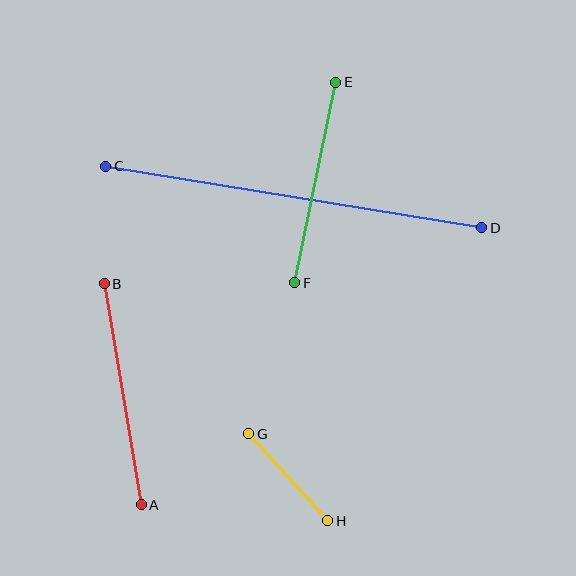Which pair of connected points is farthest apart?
Points C and D are farthest apart.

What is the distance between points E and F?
The distance is approximately 205 pixels.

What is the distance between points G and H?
The distance is approximately 117 pixels.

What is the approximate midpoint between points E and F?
The midpoint is at approximately (315, 183) pixels.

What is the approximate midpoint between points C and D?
The midpoint is at approximately (294, 197) pixels.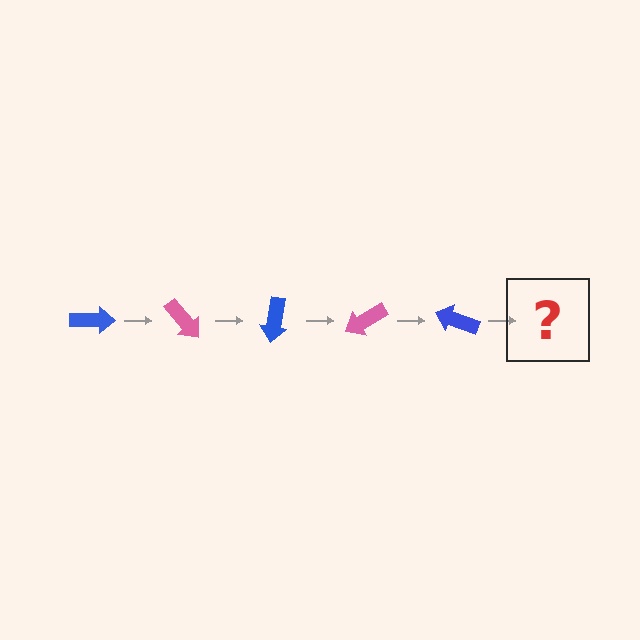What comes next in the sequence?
The next element should be a pink arrow, rotated 250 degrees from the start.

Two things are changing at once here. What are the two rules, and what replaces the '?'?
The two rules are that it rotates 50 degrees each step and the color cycles through blue and pink. The '?' should be a pink arrow, rotated 250 degrees from the start.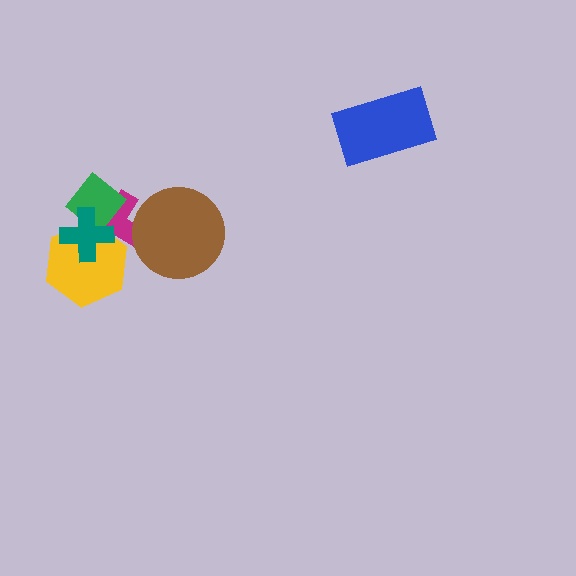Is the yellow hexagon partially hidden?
Yes, it is partially covered by another shape.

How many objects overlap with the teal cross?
3 objects overlap with the teal cross.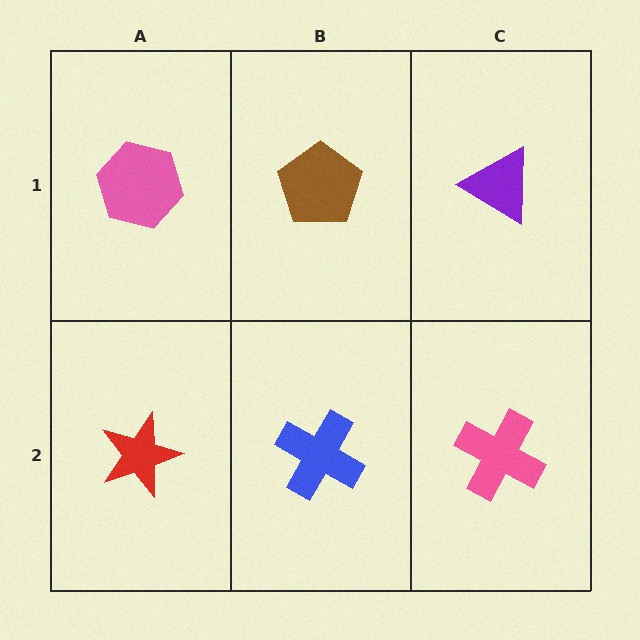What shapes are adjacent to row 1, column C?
A pink cross (row 2, column C), a brown pentagon (row 1, column B).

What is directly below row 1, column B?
A blue cross.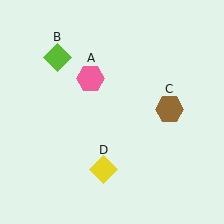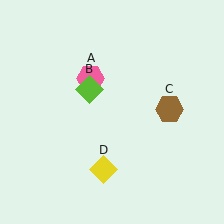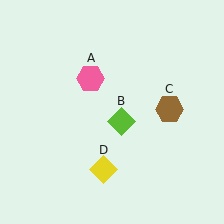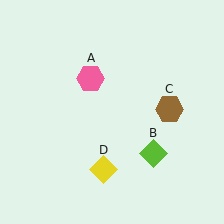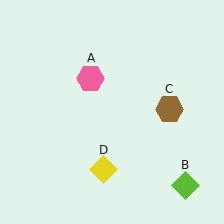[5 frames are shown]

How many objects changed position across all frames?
1 object changed position: lime diamond (object B).